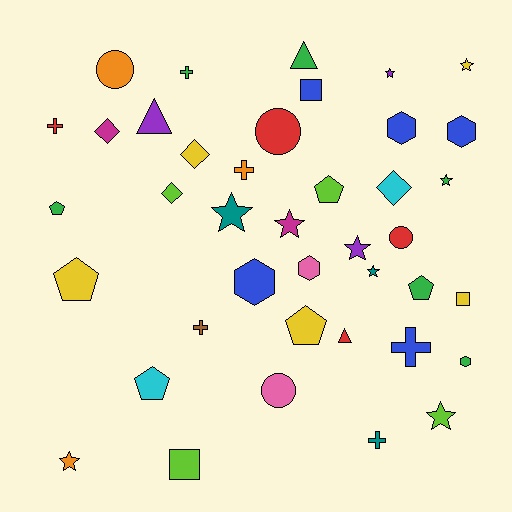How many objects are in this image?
There are 40 objects.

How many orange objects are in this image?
There are 3 orange objects.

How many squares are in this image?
There are 3 squares.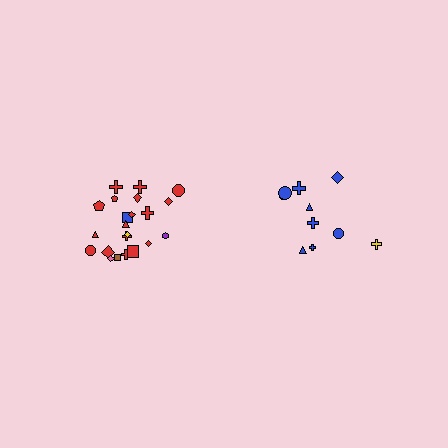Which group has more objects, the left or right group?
The left group.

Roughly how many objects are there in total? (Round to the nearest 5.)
Roughly 30 objects in total.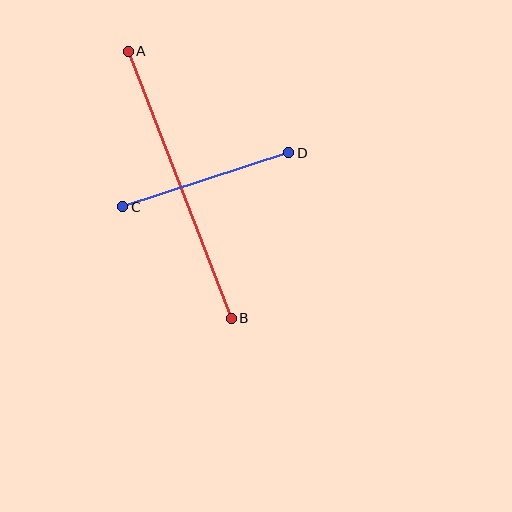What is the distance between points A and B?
The distance is approximately 286 pixels.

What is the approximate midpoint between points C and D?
The midpoint is at approximately (206, 180) pixels.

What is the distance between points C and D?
The distance is approximately 175 pixels.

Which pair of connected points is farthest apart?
Points A and B are farthest apart.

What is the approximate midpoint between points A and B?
The midpoint is at approximately (180, 185) pixels.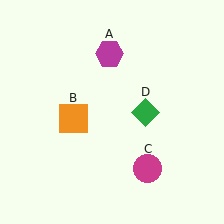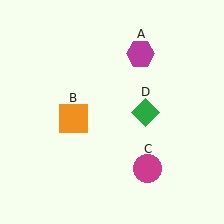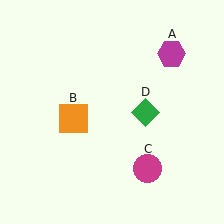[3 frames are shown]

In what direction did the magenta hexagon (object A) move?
The magenta hexagon (object A) moved right.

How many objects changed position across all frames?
1 object changed position: magenta hexagon (object A).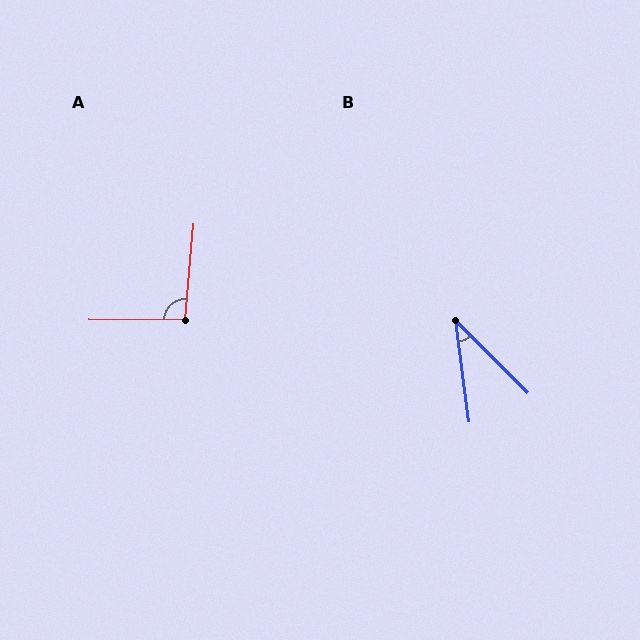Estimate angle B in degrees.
Approximately 37 degrees.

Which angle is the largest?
A, at approximately 94 degrees.